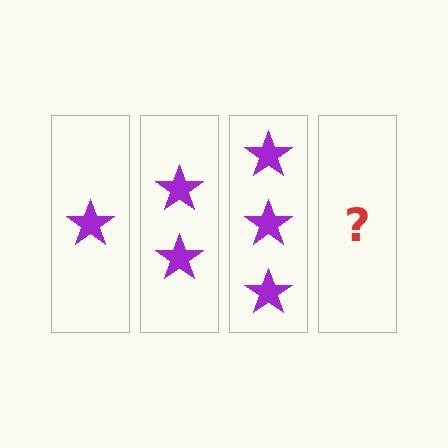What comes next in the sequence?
The next element should be 4 stars.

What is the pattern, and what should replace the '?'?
The pattern is that each step adds one more star. The '?' should be 4 stars.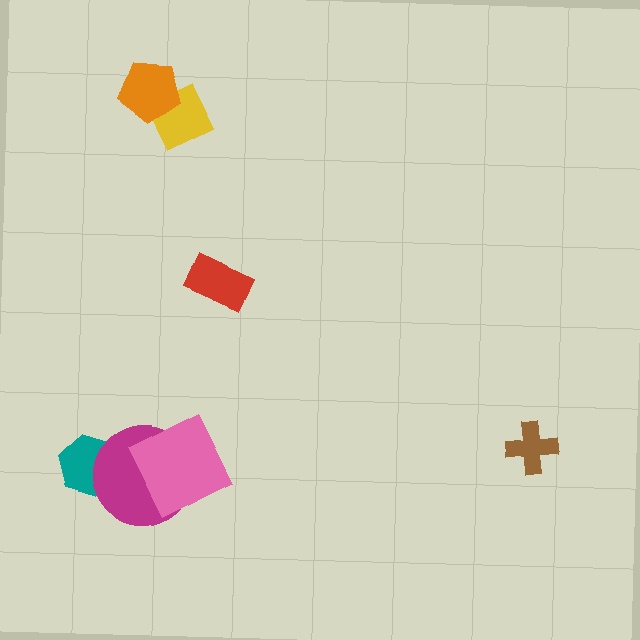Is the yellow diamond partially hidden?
Yes, it is partially covered by another shape.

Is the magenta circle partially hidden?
Yes, it is partially covered by another shape.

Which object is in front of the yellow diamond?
The orange pentagon is in front of the yellow diamond.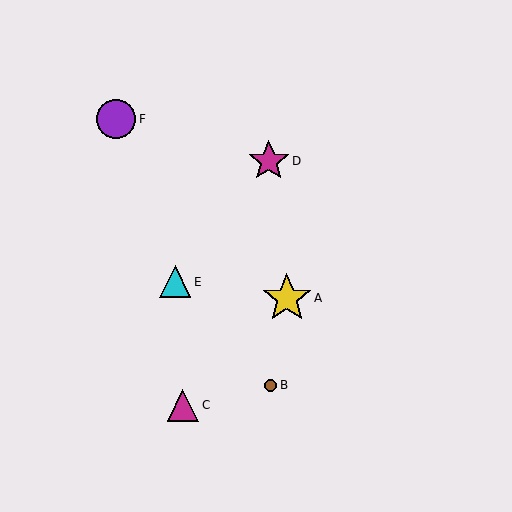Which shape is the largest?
The yellow star (labeled A) is the largest.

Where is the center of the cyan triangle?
The center of the cyan triangle is at (175, 282).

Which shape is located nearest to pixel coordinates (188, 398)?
The magenta triangle (labeled C) at (183, 405) is nearest to that location.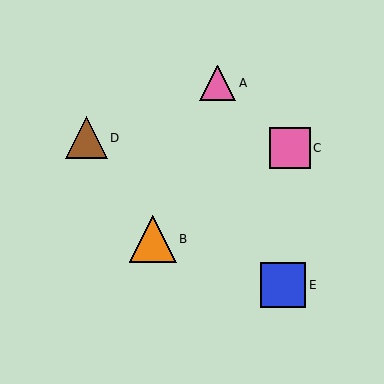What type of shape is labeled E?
Shape E is a blue square.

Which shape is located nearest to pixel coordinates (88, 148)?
The brown triangle (labeled D) at (86, 138) is nearest to that location.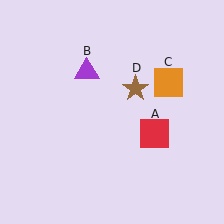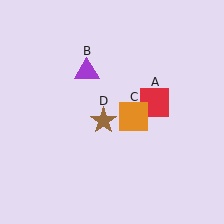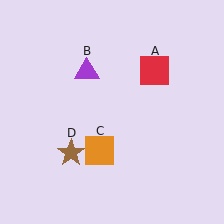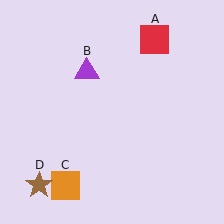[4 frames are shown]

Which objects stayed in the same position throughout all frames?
Purple triangle (object B) remained stationary.